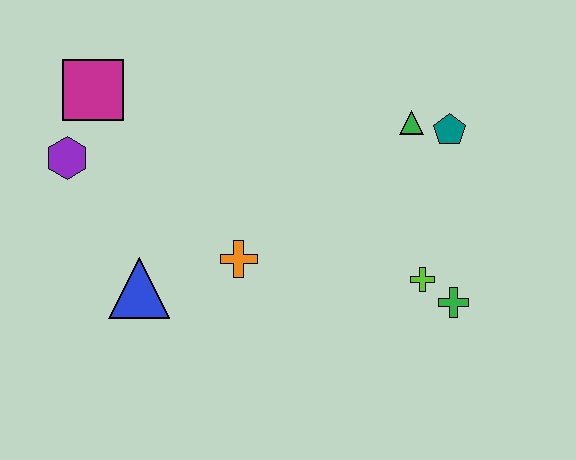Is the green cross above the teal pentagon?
No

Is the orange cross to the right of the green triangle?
No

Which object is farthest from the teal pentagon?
The purple hexagon is farthest from the teal pentagon.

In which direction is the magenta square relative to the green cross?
The magenta square is to the left of the green cross.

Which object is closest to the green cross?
The lime cross is closest to the green cross.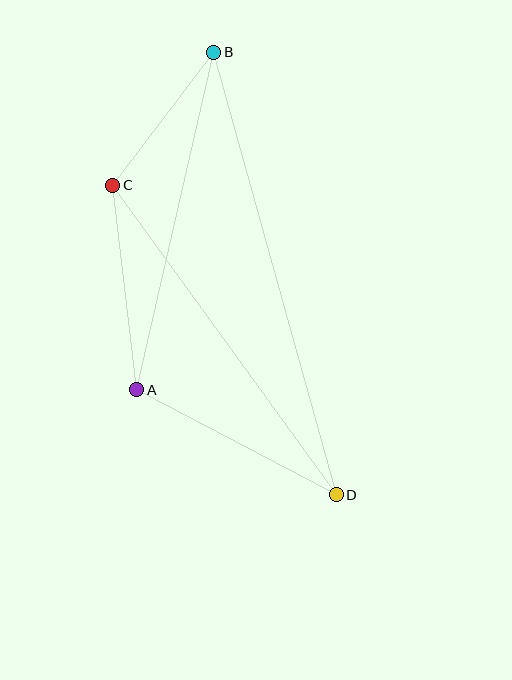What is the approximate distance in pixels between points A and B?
The distance between A and B is approximately 346 pixels.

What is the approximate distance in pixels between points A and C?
The distance between A and C is approximately 206 pixels.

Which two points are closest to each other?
Points B and C are closest to each other.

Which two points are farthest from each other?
Points B and D are farthest from each other.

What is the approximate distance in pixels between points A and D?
The distance between A and D is approximately 225 pixels.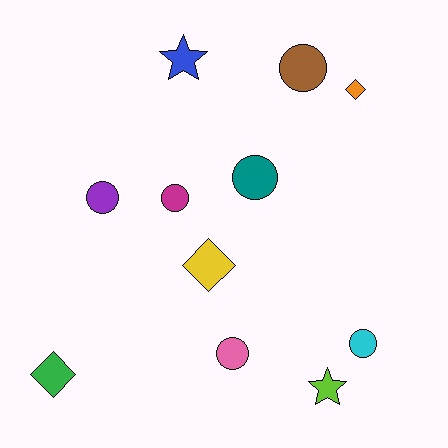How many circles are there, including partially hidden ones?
There are 6 circles.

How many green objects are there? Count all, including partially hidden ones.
There is 1 green object.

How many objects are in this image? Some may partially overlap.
There are 11 objects.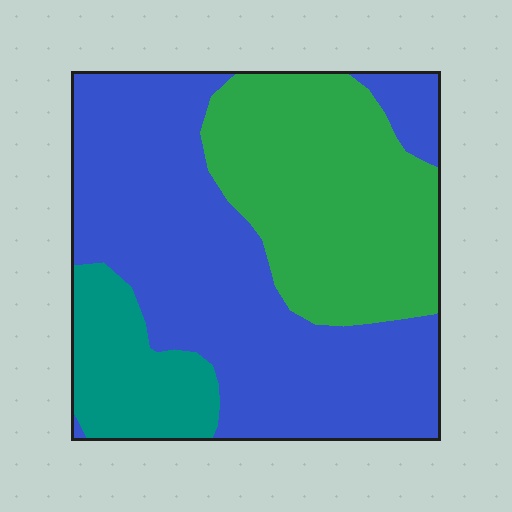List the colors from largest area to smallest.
From largest to smallest: blue, green, teal.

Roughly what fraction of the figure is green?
Green covers roughly 35% of the figure.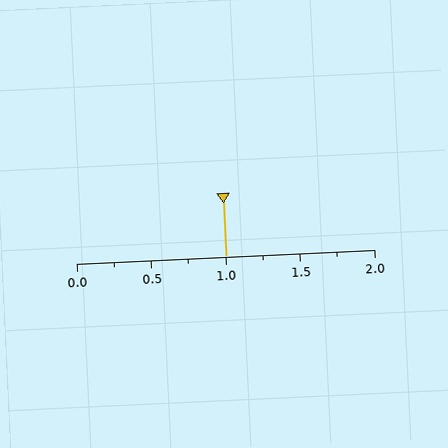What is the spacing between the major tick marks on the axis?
The major ticks are spaced 0.5 apart.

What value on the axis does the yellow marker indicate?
The marker indicates approximately 1.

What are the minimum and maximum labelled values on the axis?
The axis runs from 0.0 to 2.0.